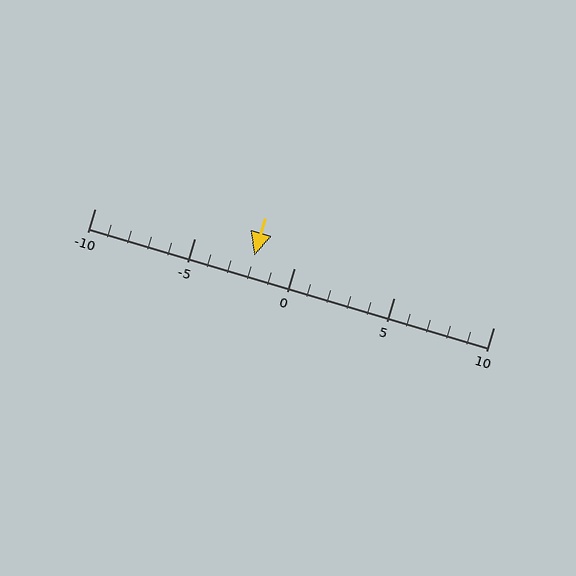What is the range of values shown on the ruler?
The ruler shows values from -10 to 10.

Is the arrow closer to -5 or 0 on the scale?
The arrow is closer to 0.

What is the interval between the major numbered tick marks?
The major tick marks are spaced 5 units apart.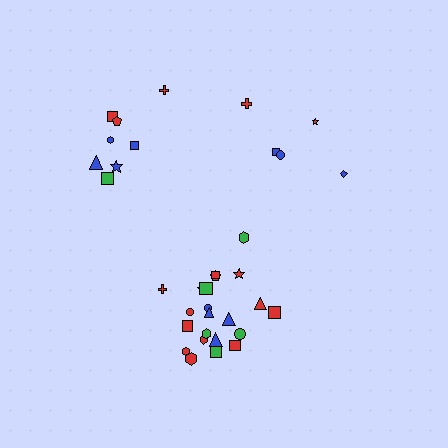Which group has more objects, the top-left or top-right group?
The top-left group.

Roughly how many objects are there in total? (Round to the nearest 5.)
Roughly 35 objects in total.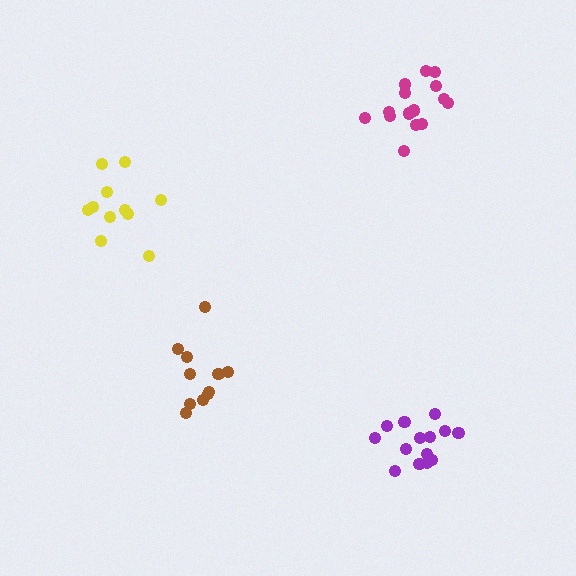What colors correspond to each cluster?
The clusters are colored: yellow, magenta, brown, purple.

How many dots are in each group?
Group 1: 11 dots, Group 2: 15 dots, Group 3: 11 dots, Group 4: 14 dots (51 total).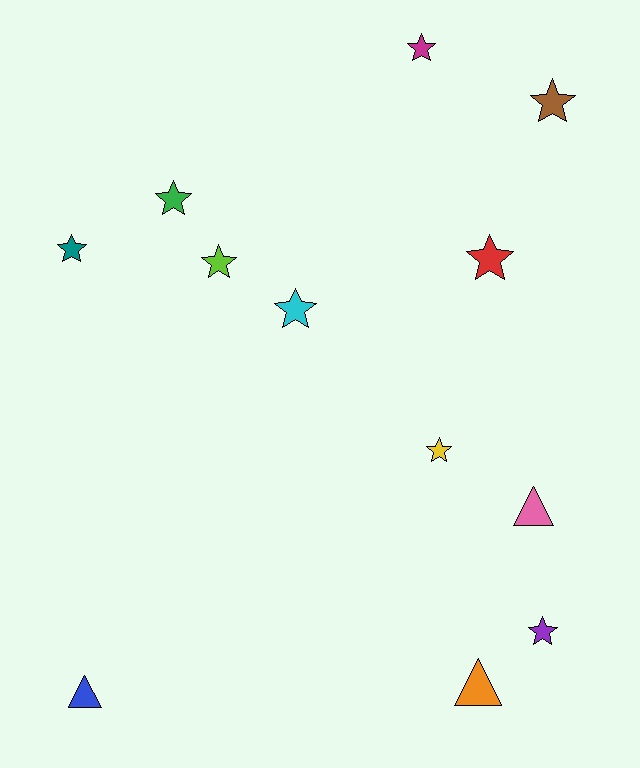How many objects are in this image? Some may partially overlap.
There are 12 objects.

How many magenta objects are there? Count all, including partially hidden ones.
There is 1 magenta object.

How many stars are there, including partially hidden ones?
There are 9 stars.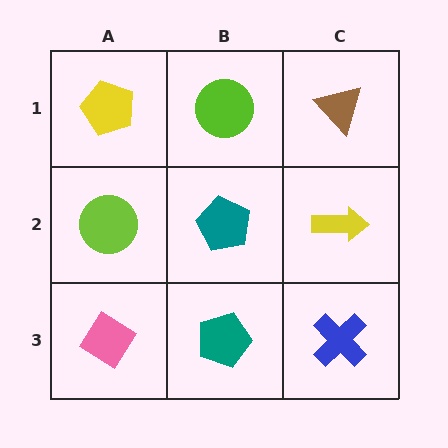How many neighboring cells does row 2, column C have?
3.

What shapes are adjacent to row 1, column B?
A teal pentagon (row 2, column B), a yellow pentagon (row 1, column A), a brown triangle (row 1, column C).